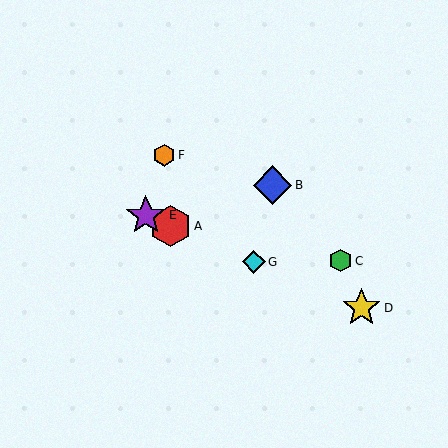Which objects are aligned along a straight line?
Objects A, D, E, G are aligned along a straight line.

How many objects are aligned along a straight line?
4 objects (A, D, E, G) are aligned along a straight line.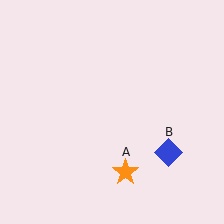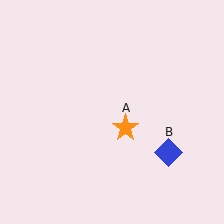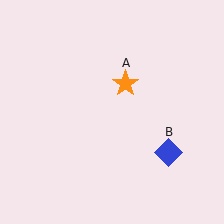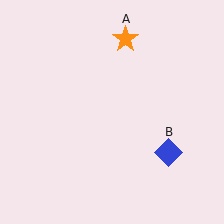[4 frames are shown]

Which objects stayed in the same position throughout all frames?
Blue diamond (object B) remained stationary.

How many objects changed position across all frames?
1 object changed position: orange star (object A).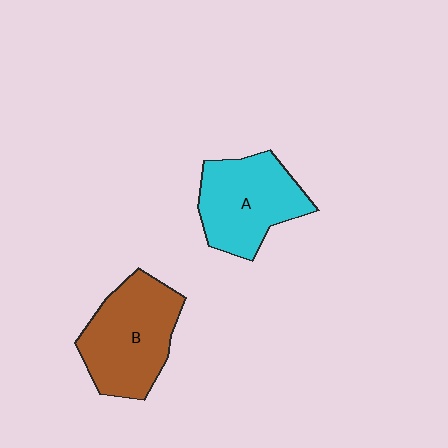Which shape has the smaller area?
Shape A (cyan).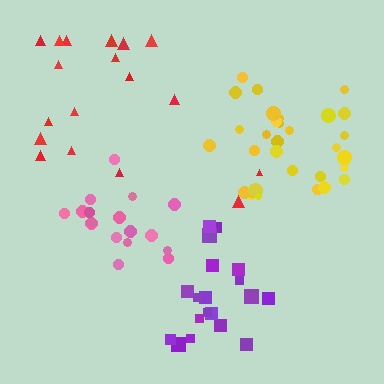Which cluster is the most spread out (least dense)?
Red.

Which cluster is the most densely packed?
Pink.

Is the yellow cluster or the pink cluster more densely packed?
Pink.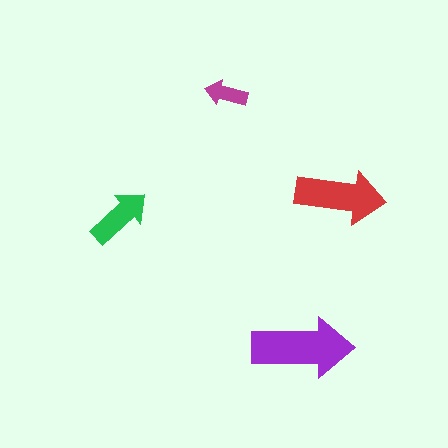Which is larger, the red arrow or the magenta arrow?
The red one.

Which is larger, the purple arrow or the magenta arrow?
The purple one.